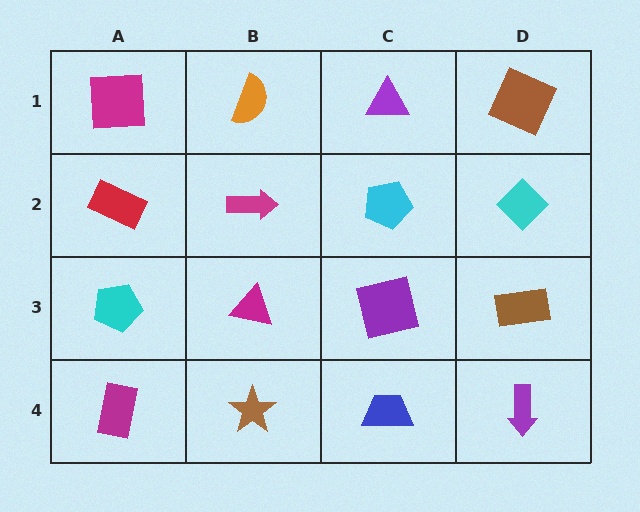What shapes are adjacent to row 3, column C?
A cyan pentagon (row 2, column C), a blue trapezoid (row 4, column C), a magenta triangle (row 3, column B), a brown rectangle (row 3, column D).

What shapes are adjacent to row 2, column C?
A purple triangle (row 1, column C), a purple square (row 3, column C), a magenta arrow (row 2, column B), a cyan diamond (row 2, column D).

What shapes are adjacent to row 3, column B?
A magenta arrow (row 2, column B), a brown star (row 4, column B), a cyan pentagon (row 3, column A), a purple square (row 3, column C).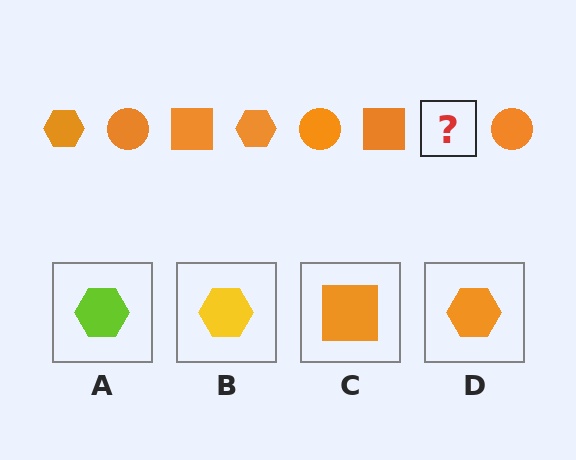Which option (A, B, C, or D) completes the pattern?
D.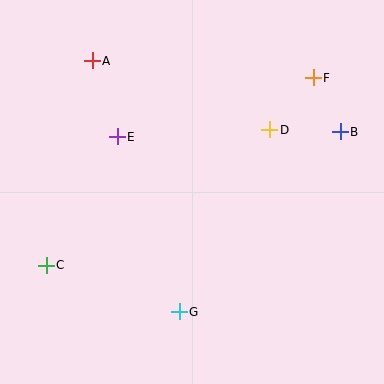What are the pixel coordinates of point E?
Point E is at (117, 137).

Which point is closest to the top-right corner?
Point F is closest to the top-right corner.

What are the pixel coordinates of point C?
Point C is at (46, 265).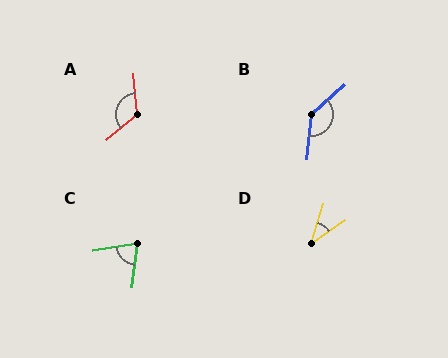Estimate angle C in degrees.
Approximately 73 degrees.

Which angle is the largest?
B, at approximately 138 degrees.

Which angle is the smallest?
D, at approximately 37 degrees.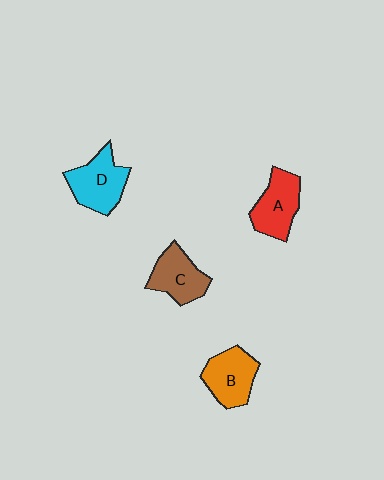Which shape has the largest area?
Shape D (cyan).